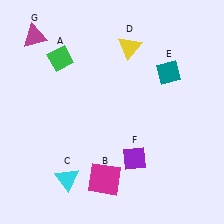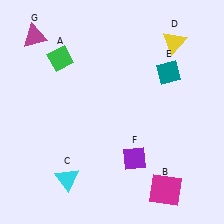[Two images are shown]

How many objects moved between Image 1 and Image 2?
2 objects moved between the two images.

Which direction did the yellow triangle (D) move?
The yellow triangle (D) moved right.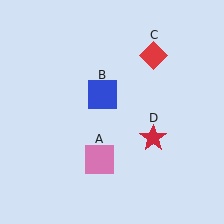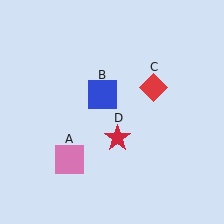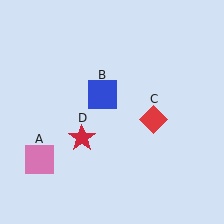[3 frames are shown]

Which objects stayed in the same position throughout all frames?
Blue square (object B) remained stationary.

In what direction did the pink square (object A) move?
The pink square (object A) moved left.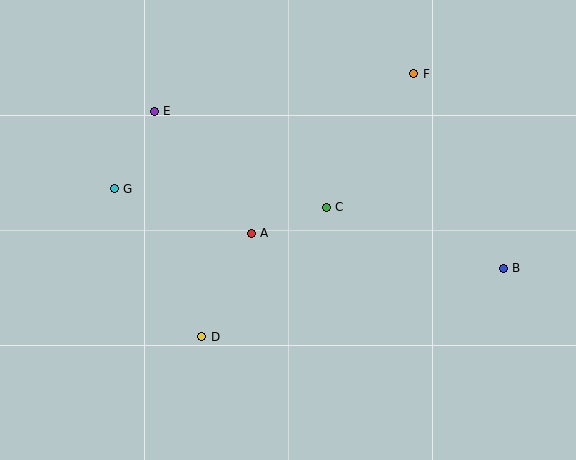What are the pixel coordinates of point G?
Point G is at (114, 189).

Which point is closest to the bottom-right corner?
Point B is closest to the bottom-right corner.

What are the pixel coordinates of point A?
Point A is at (251, 233).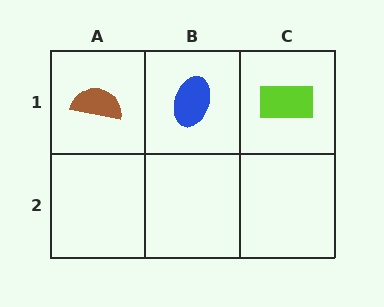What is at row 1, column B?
A blue ellipse.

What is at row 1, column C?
A lime rectangle.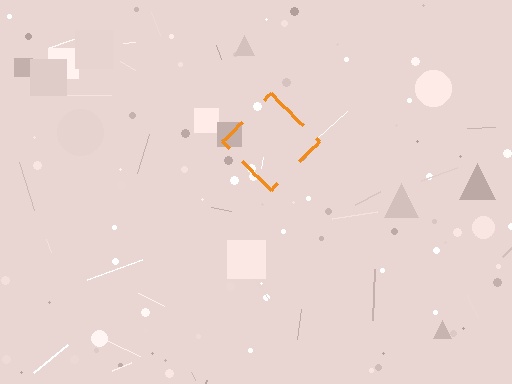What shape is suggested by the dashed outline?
The dashed outline suggests a diamond.